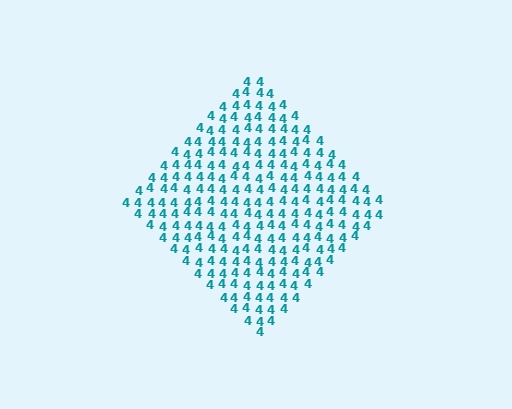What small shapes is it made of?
It is made of small digit 4's.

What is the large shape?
The large shape is a diamond.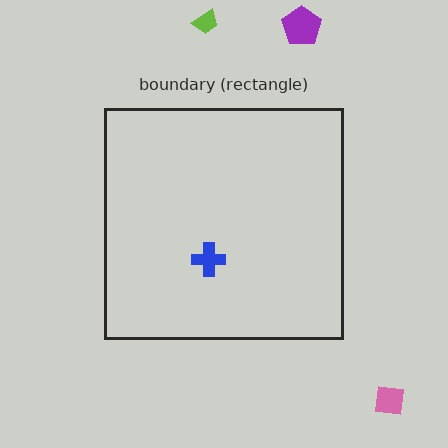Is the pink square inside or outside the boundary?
Outside.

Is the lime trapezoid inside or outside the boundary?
Outside.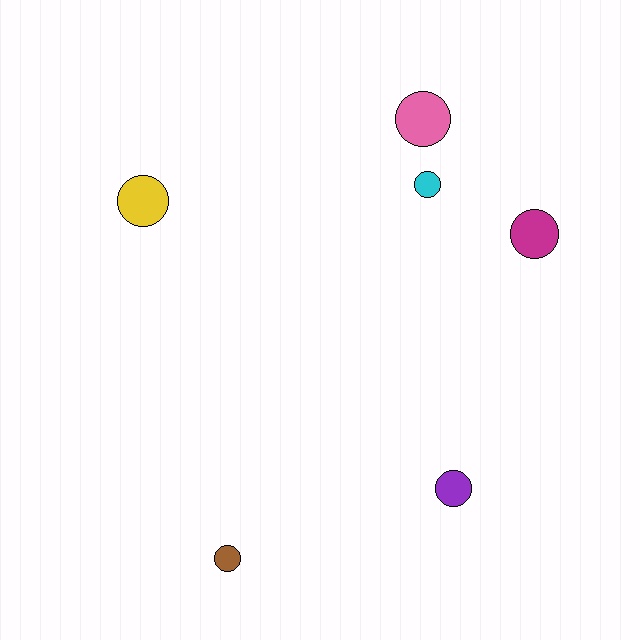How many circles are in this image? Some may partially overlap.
There are 6 circles.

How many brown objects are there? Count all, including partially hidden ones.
There is 1 brown object.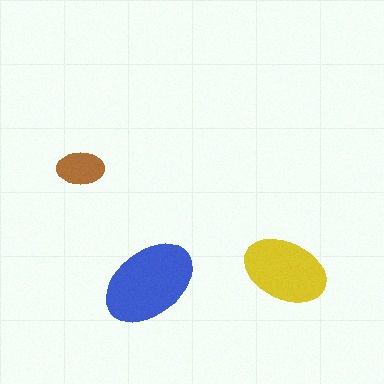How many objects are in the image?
There are 3 objects in the image.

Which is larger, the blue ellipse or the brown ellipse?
The blue one.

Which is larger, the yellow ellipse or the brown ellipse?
The yellow one.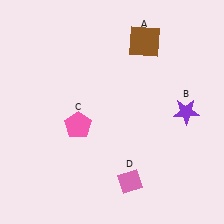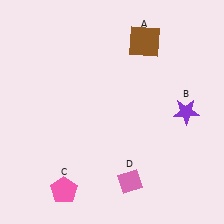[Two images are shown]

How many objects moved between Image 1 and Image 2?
1 object moved between the two images.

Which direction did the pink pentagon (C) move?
The pink pentagon (C) moved down.